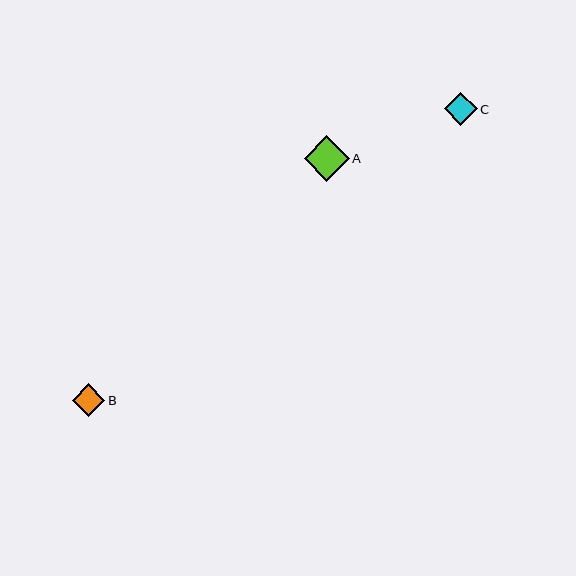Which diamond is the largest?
Diamond A is the largest with a size of approximately 45 pixels.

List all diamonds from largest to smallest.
From largest to smallest: A, B, C.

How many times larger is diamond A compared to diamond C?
Diamond A is approximately 1.4 times the size of diamond C.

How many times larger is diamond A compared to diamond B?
Diamond A is approximately 1.4 times the size of diamond B.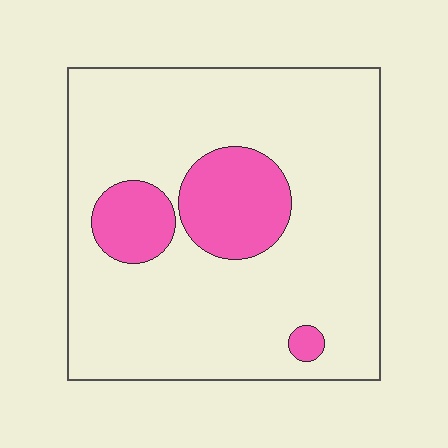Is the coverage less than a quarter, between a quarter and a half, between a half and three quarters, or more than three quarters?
Less than a quarter.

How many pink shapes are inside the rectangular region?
3.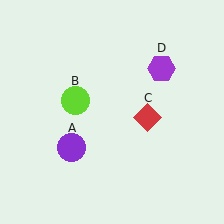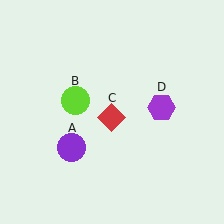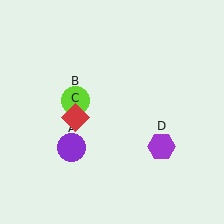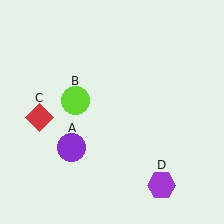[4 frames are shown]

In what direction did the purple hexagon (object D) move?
The purple hexagon (object D) moved down.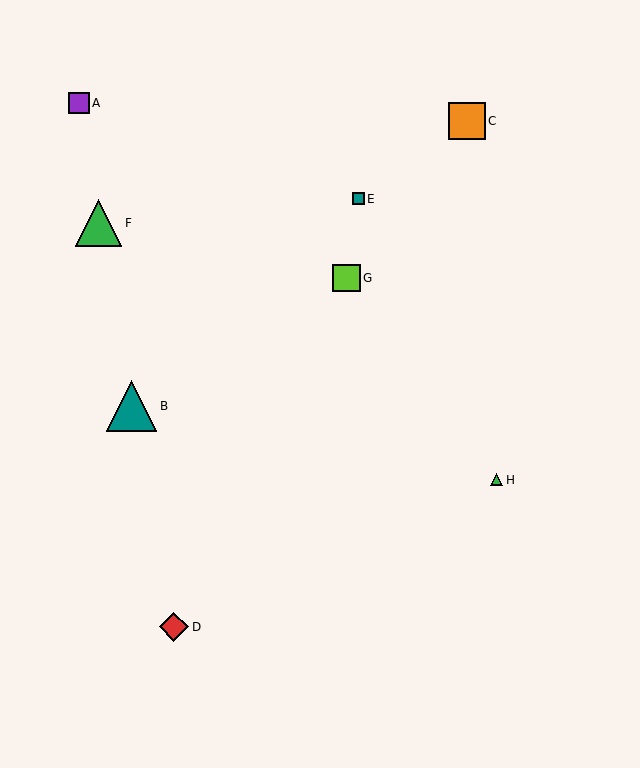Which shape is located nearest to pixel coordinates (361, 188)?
The teal square (labeled E) at (358, 199) is nearest to that location.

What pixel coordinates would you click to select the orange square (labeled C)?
Click at (467, 121) to select the orange square C.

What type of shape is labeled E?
Shape E is a teal square.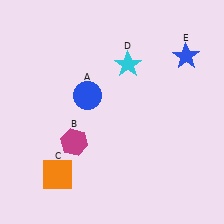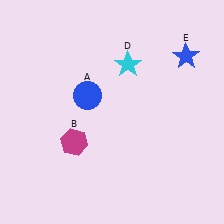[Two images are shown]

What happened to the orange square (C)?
The orange square (C) was removed in Image 2. It was in the bottom-left area of Image 1.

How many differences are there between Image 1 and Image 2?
There is 1 difference between the two images.